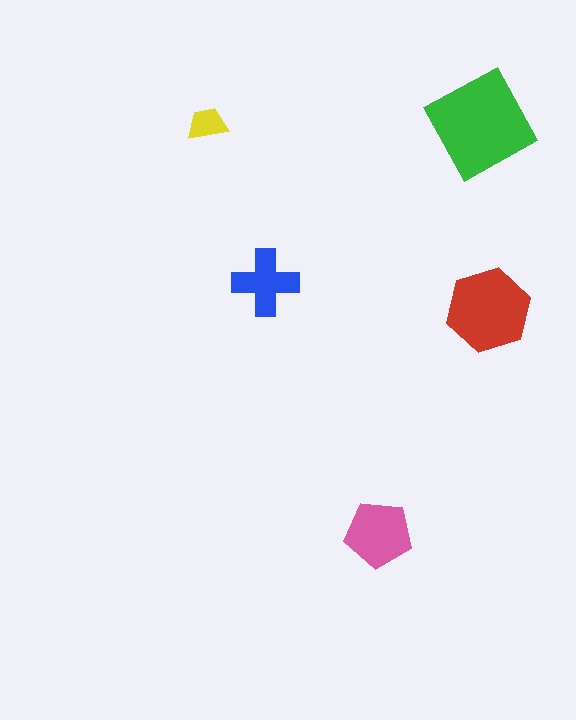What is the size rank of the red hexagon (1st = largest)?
2nd.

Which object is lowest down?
The pink pentagon is bottommost.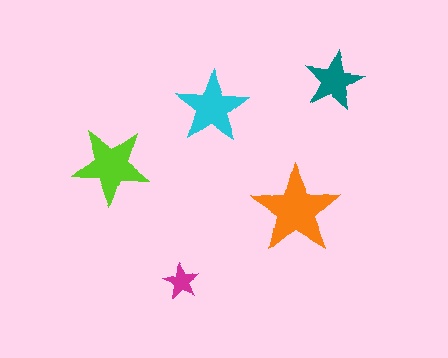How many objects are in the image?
There are 5 objects in the image.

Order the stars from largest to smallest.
the orange one, the lime one, the cyan one, the teal one, the magenta one.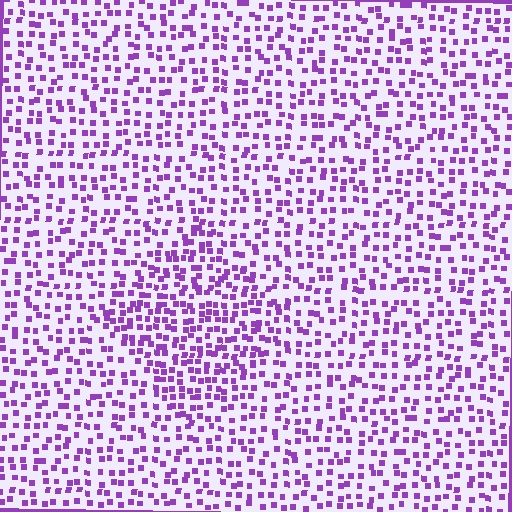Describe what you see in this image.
The image contains small purple elements arranged at two different densities. A diamond-shaped region is visible where the elements are more densely packed than the surrounding area.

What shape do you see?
I see a diamond.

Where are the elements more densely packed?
The elements are more densely packed inside the diamond boundary.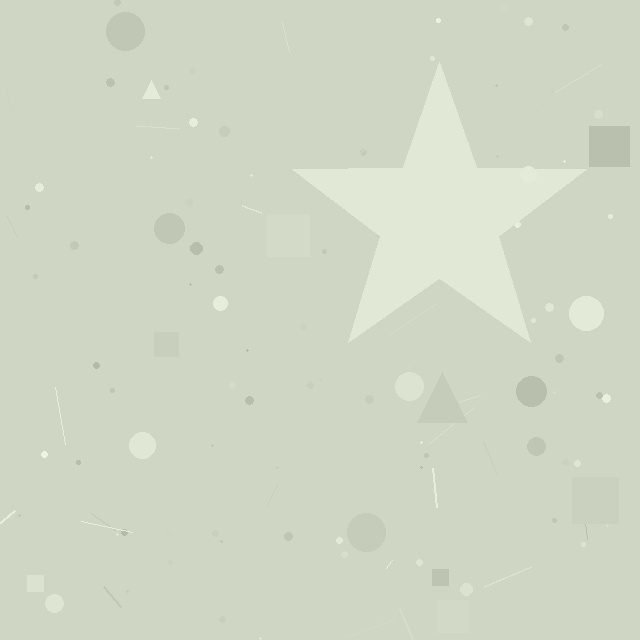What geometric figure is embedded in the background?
A star is embedded in the background.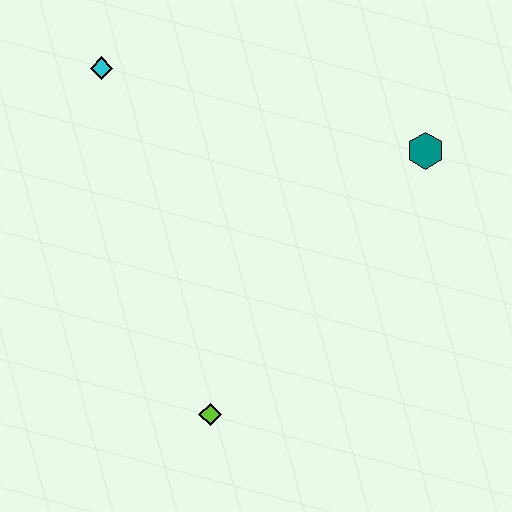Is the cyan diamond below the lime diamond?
No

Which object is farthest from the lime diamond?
The cyan diamond is farthest from the lime diamond.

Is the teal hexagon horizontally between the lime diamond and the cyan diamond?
No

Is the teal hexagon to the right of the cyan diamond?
Yes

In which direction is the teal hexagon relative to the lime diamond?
The teal hexagon is above the lime diamond.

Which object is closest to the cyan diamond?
The teal hexagon is closest to the cyan diamond.